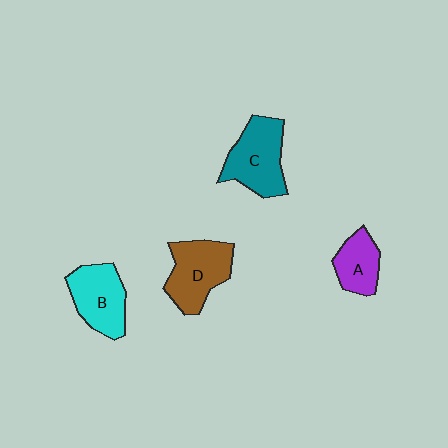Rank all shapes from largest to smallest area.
From largest to smallest: C (teal), D (brown), B (cyan), A (purple).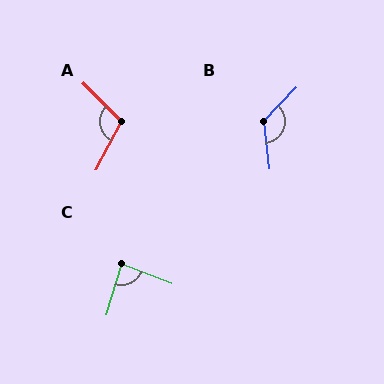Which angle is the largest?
B, at approximately 129 degrees.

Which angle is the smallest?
C, at approximately 86 degrees.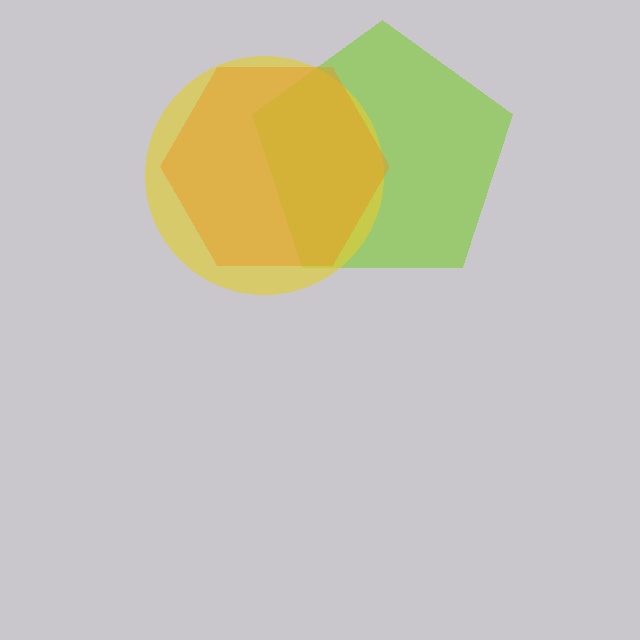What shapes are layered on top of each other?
The layered shapes are: a lime pentagon, a yellow circle, an orange hexagon.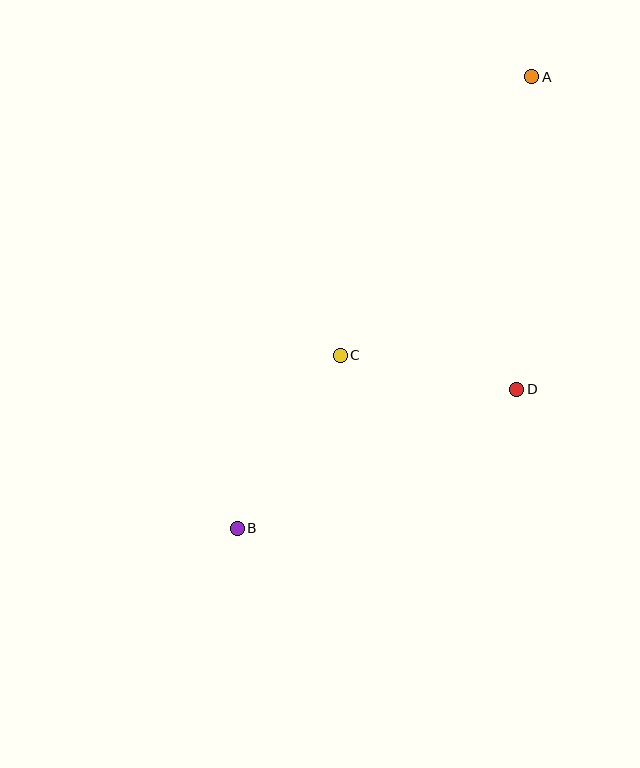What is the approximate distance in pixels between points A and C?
The distance between A and C is approximately 338 pixels.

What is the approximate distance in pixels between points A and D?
The distance between A and D is approximately 313 pixels.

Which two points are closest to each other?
Points C and D are closest to each other.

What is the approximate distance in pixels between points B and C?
The distance between B and C is approximately 201 pixels.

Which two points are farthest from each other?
Points A and B are farthest from each other.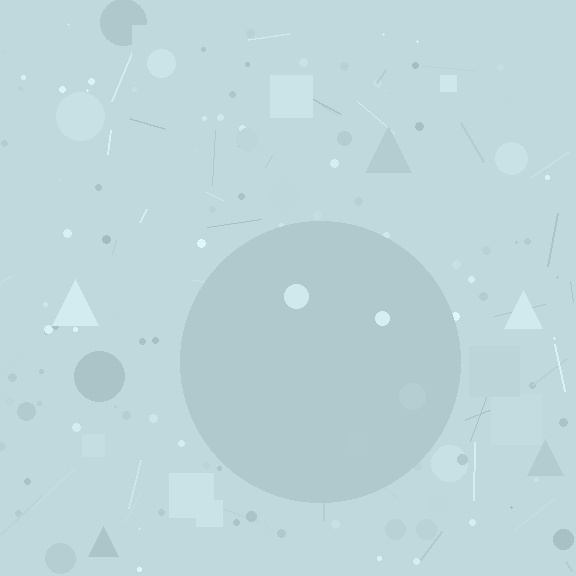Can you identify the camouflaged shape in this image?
The camouflaged shape is a circle.